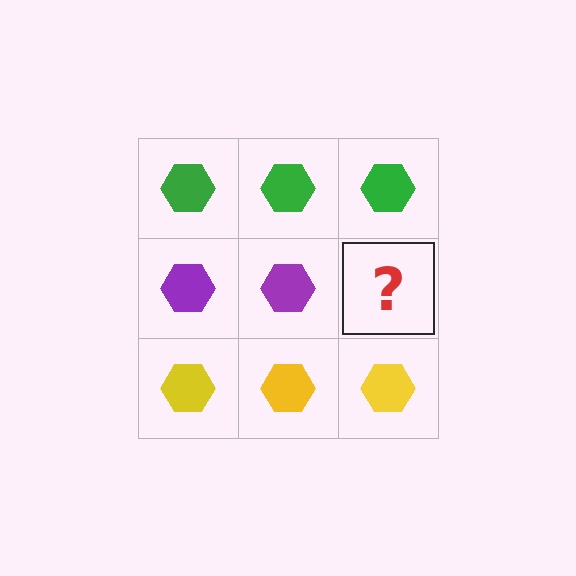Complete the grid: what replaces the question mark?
The question mark should be replaced with a purple hexagon.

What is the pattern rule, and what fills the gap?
The rule is that each row has a consistent color. The gap should be filled with a purple hexagon.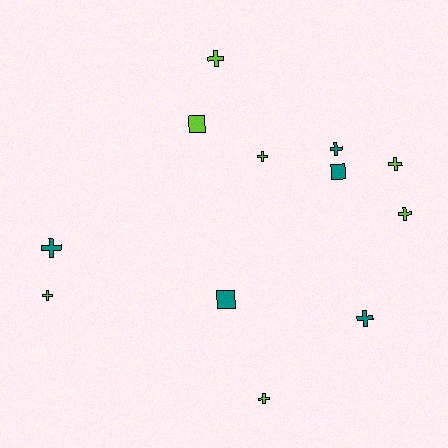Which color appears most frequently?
Lime, with 7 objects.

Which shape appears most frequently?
Cross, with 9 objects.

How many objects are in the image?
There are 12 objects.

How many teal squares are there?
There are 2 teal squares.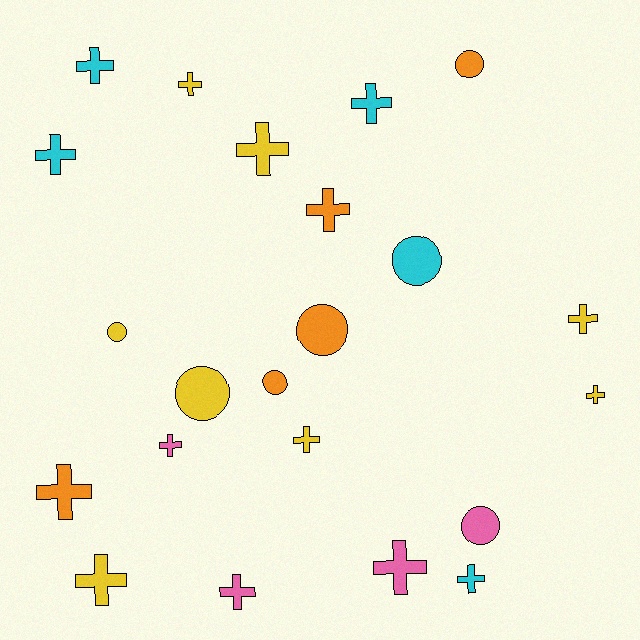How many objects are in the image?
There are 22 objects.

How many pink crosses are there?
There are 3 pink crosses.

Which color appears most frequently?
Yellow, with 8 objects.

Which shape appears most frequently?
Cross, with 15 objects.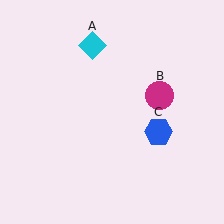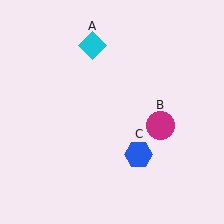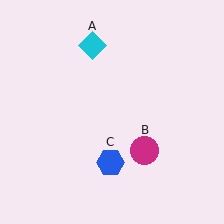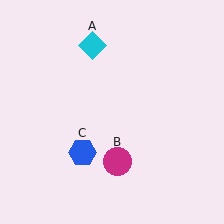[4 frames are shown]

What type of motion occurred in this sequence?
The magenta circle (object B), blue hexagon (object C) rotated clockwise around the center of the scene.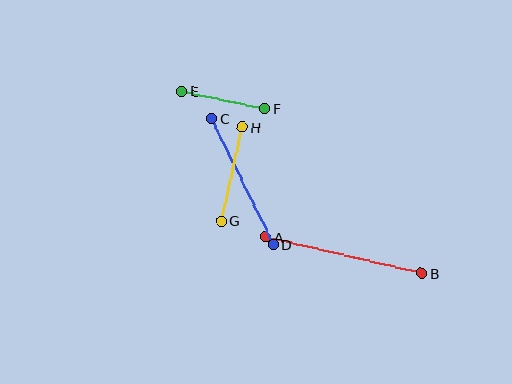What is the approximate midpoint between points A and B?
The midpoint is at approximately (344, 255) pixels.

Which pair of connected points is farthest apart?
Points A and B are farthest apart.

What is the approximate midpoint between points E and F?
The midpoint is at approximately (223, 100) pixels.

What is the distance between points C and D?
The distance is approximately 140 pixels.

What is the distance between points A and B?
The distance is approximately 160 pixels.